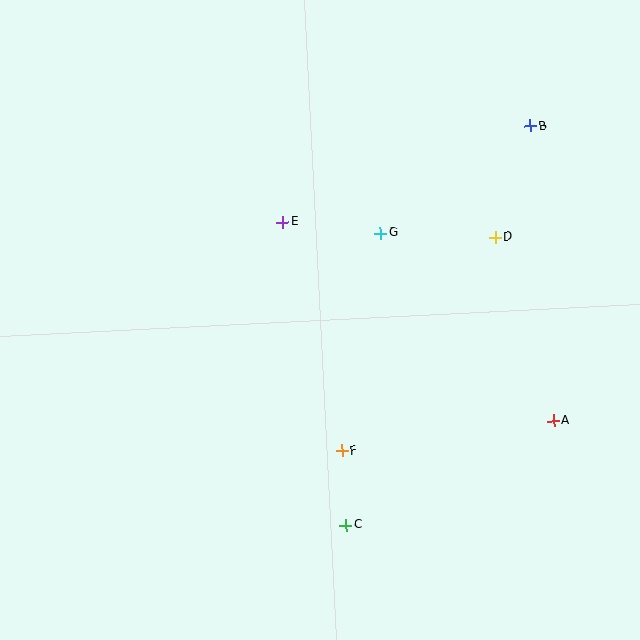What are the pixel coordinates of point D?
Point D is at (495, 237).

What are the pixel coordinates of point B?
Point B is at (530, 126).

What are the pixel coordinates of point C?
Point C is at (346, 525).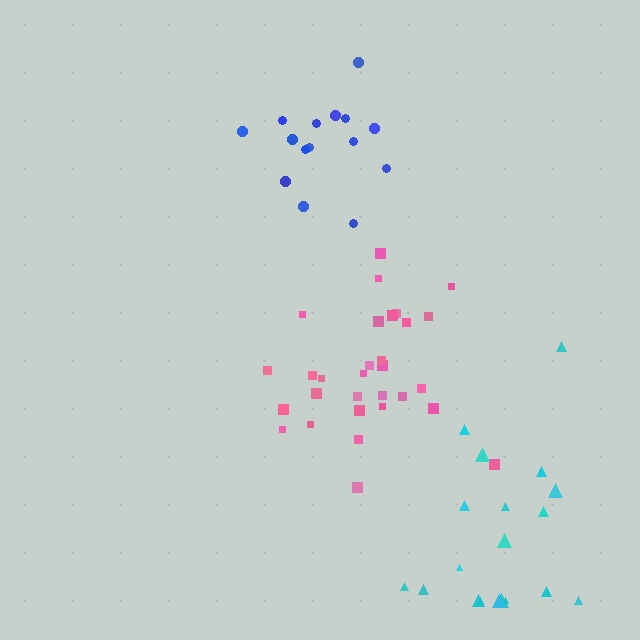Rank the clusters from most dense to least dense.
pink, blue, cyan.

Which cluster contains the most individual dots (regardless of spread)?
Pink (30).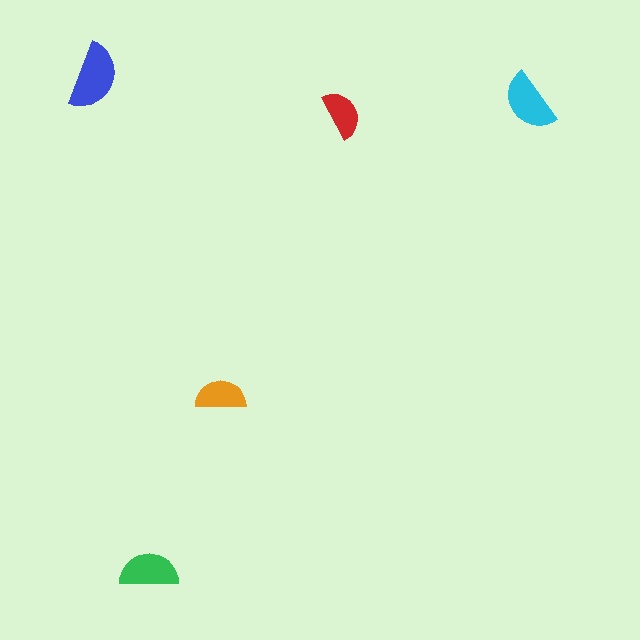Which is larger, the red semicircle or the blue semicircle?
The blue one.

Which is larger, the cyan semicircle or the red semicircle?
The cyan one.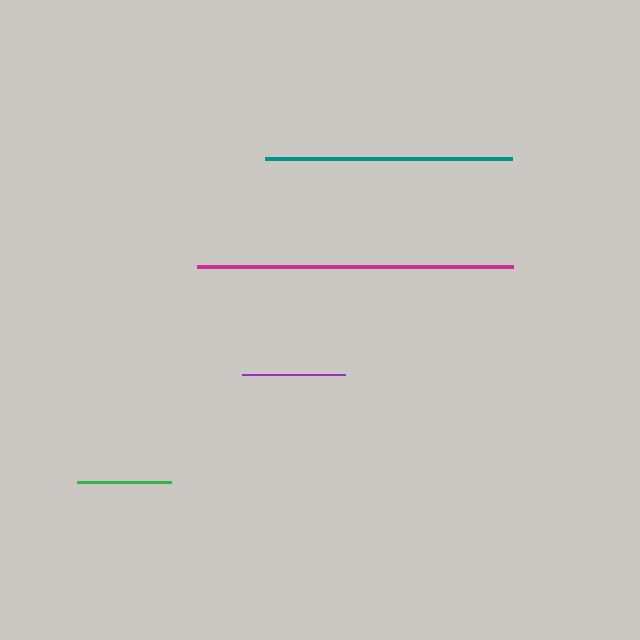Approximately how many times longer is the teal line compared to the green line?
The teal line is approximately 2.6 times the length of the green line.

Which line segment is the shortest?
The green line is the shortest at approximately 95 pixels.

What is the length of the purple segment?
The purple segment is approximately 103 pixels long.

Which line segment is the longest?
The magenta line is the longest at approximately 316 pixels.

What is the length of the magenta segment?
The magenta segment is approximately 316 pixels long.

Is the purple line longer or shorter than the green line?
The purple line is longer than the green line.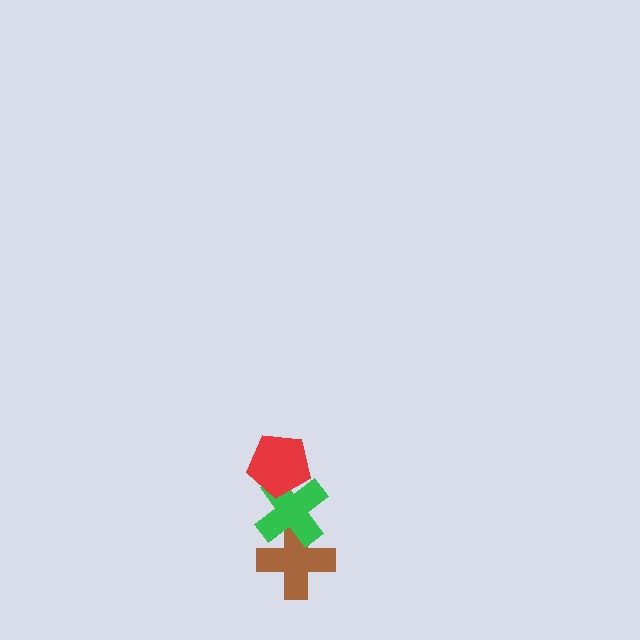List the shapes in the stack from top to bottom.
From top to bottom: the red pentagon, the green cross, the brown cross.